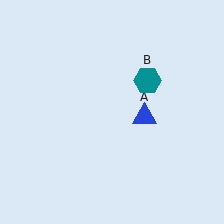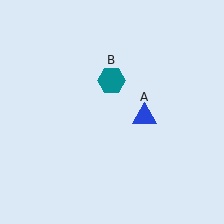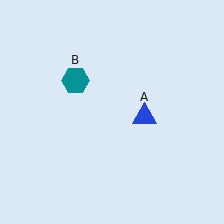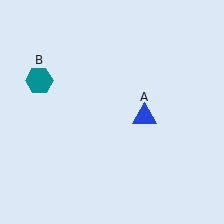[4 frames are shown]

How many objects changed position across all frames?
1 object changed position: teal hexagon (object B).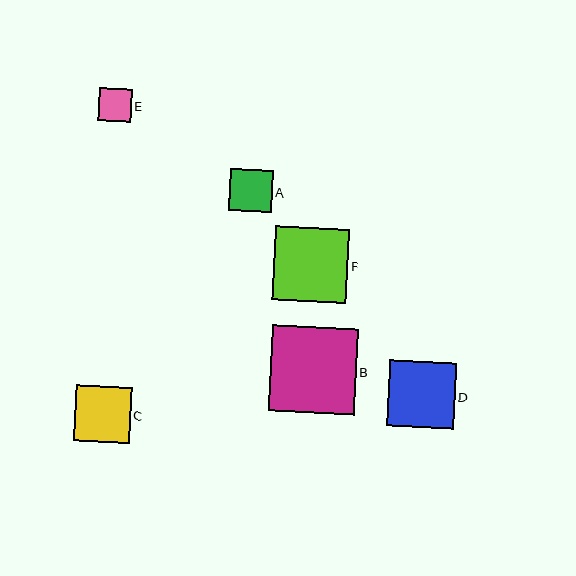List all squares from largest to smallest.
From largest to smallest: B, F, D, C, A, E.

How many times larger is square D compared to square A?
Square D is approximately 1.6 times the size of square A.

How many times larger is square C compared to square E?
Square C is approximately 1.7 times the size of square E.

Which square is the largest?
Square B is the largest with a size of approximately 86 pixels.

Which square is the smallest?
Square E is the smallest with a size of approximately 33 pixels.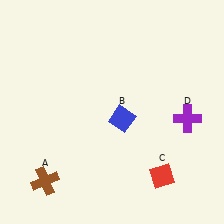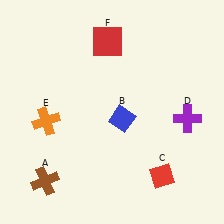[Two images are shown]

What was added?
An orange cross (E), a red square (F) were added in Image 2.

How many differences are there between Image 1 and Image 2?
There are 2 differences between the two images.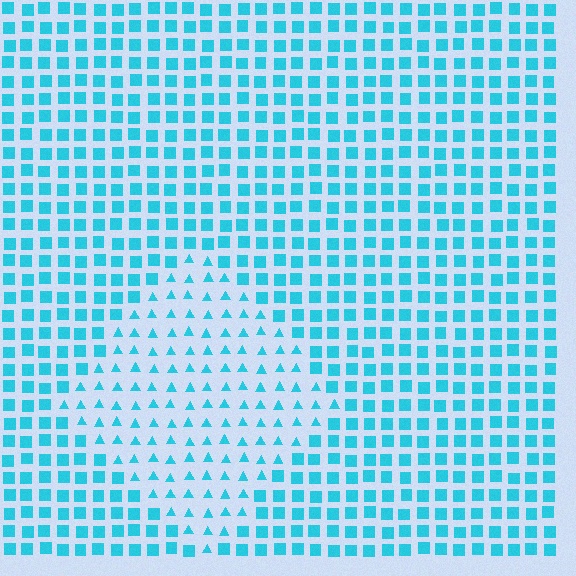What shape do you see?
I see a diamond.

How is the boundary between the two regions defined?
The boundary is defined by a change in element shape: triangles inside vs. squares outside. All elements share the same color and spacing.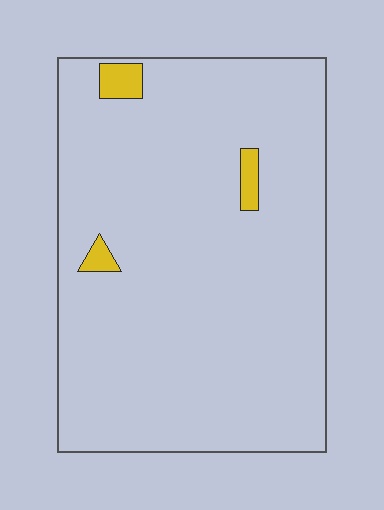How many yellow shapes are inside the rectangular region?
3.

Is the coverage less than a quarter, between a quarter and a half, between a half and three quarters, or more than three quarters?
Less than a quarter.